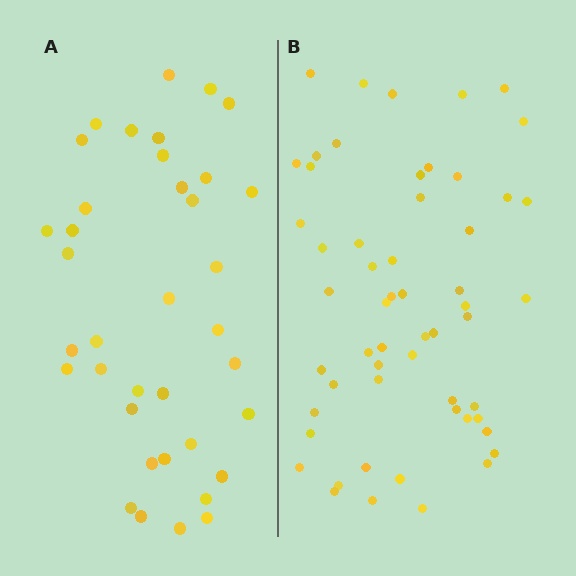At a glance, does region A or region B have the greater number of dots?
Region B (the right region) has more dots.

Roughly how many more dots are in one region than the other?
Region B has approximately 20 more dots than region A.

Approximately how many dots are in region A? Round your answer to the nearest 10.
About 40 dots. (The exact count is 37, which rounds to 40.)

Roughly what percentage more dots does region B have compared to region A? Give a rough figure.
About 50% more.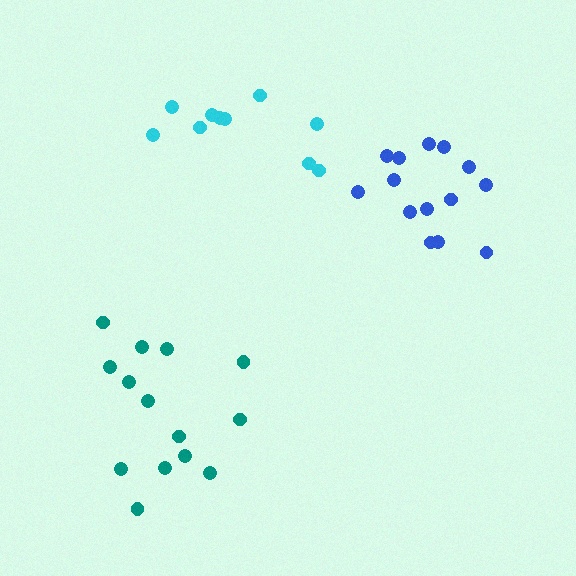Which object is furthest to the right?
The blue cluster is rightmost.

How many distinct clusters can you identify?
There are 3 distinct clusters.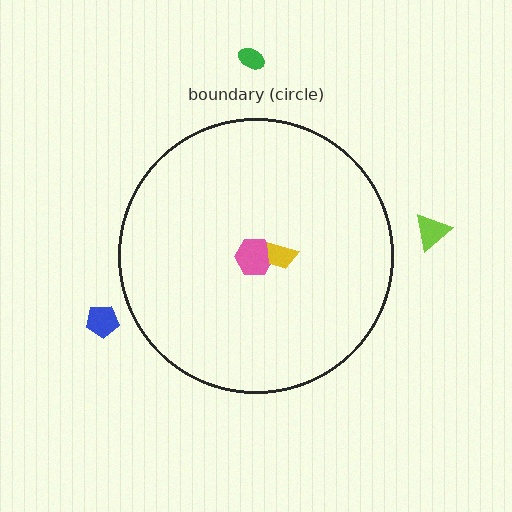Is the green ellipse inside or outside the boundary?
Outside.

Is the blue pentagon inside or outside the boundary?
Outside.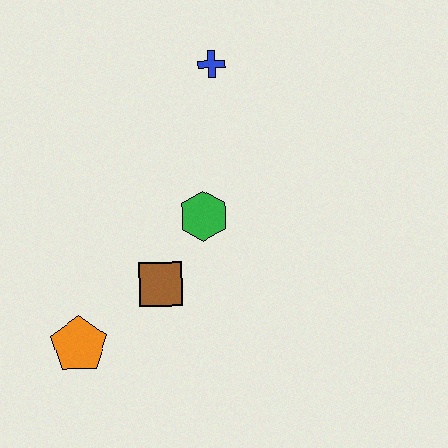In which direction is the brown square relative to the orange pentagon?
The brown square is to the right of the orange pentagon.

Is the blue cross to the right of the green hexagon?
Yes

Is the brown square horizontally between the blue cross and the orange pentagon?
Yes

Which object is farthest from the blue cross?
The orange pentagon is farthest from the blue cross.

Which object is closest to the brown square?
The green hexagon is closest to the brown square.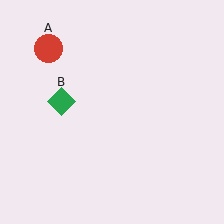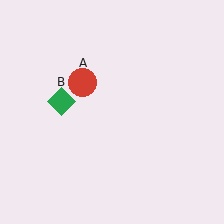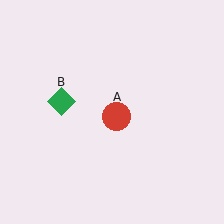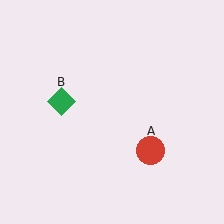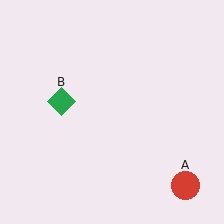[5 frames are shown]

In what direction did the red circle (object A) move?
The red circle (object A) moved down and to the right.